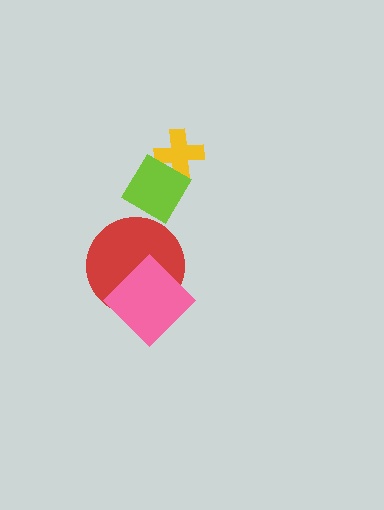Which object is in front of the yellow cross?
The lime diamond is in front of the yellow cross.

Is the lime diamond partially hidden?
No, no other shape covers it.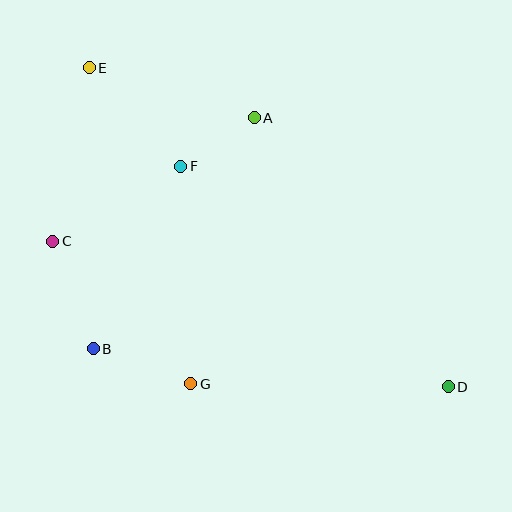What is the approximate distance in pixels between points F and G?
The distance between F and G is approximately 218 pixels.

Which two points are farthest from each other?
Points D and E are farthest from each other.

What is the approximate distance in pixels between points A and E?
The distance between A and E is approximately 173 pixels.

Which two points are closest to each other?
Points A and F are closest to each other.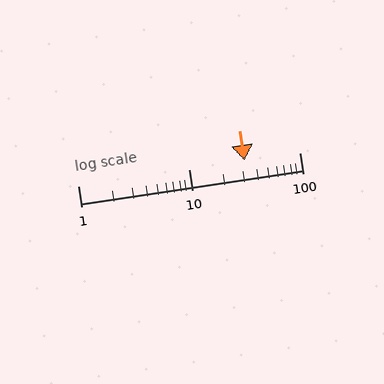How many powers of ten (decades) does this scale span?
The scale spans 2 decades, from 1 to 100.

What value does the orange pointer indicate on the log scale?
The pointer indicates approximately 32.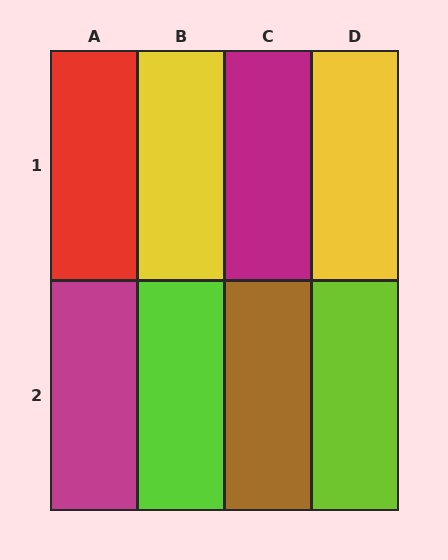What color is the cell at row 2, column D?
Lime.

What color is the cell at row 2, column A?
Magenta.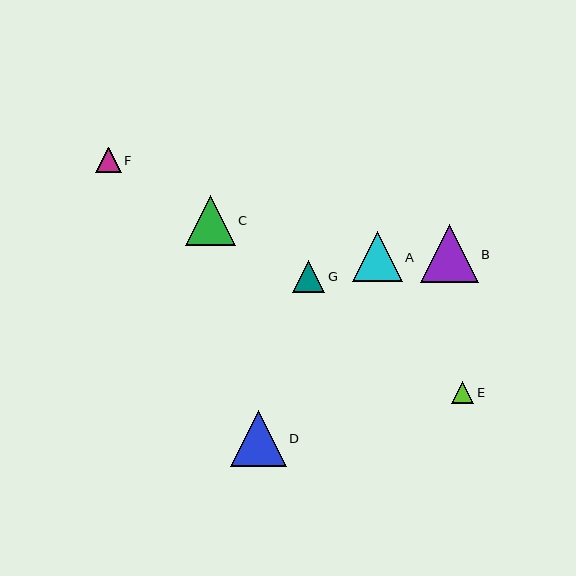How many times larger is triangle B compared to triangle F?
Triangle B is approximately 2.3 times the size of triangle F.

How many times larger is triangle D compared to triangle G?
Triangle D is approximately 1.7 times the size of triangle G.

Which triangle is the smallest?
Triangle E is the smallest with a size of approximately 22 pixels.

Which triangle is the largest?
Triangle B is the largest with a size of approximately 58 pixels.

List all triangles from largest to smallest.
From largest to smallest: B, D, A, C, G, F, E.